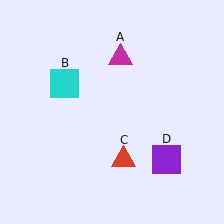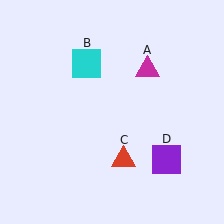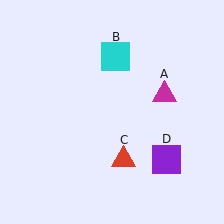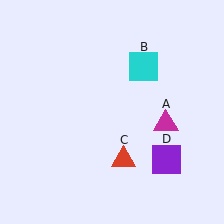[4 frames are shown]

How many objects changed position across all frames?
2 objects changed position: magenta triangle (object A), cyan square (object B).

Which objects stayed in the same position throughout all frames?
Red triangle (object C) and purple square (object D) remained stationary.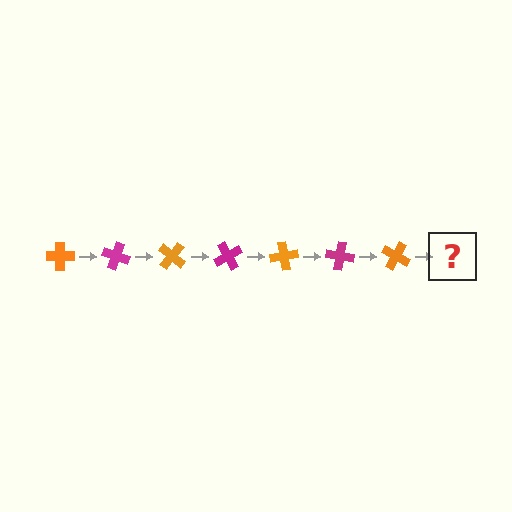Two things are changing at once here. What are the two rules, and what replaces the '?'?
The two rules are that it rotates 20 degrees each step and the color cycles through orange and magenta. The '?' should be a magenta cross, rotated 140 degrees from the start.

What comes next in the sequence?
The next element should be a magenta cross, rotated 140 degrees from the start.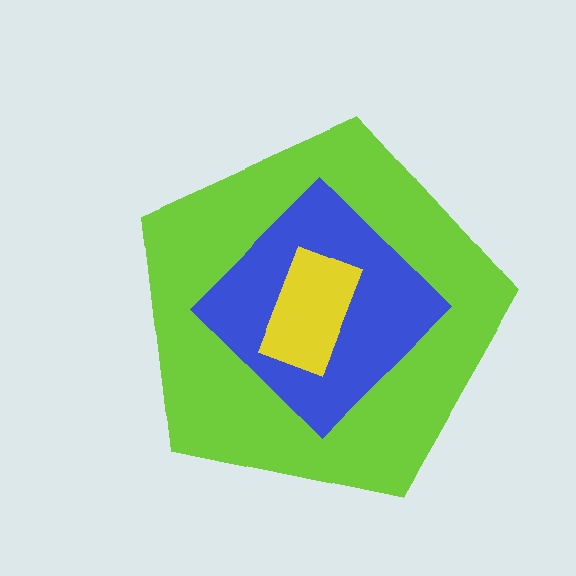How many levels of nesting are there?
3.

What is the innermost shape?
The yellow rectangle.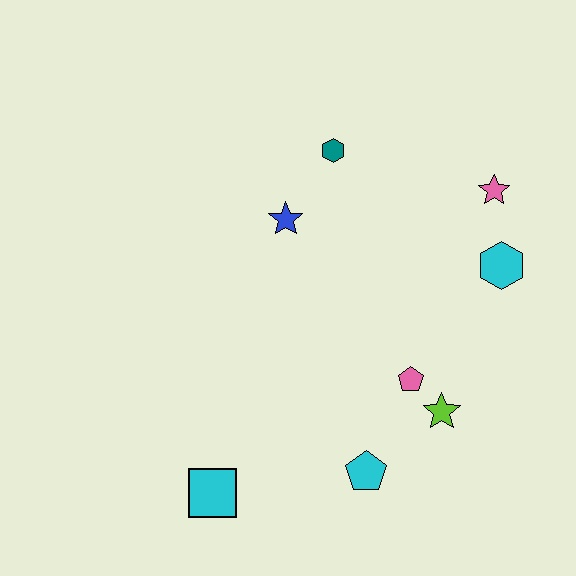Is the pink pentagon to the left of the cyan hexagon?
Yes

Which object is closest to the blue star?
The teal hexagon is closest to the blue star.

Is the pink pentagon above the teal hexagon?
No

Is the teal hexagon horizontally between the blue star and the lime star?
Yes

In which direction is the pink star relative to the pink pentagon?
The pink star is above the pink pentagon.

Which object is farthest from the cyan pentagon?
The teal hexagon is farthest from the cyan pentagon.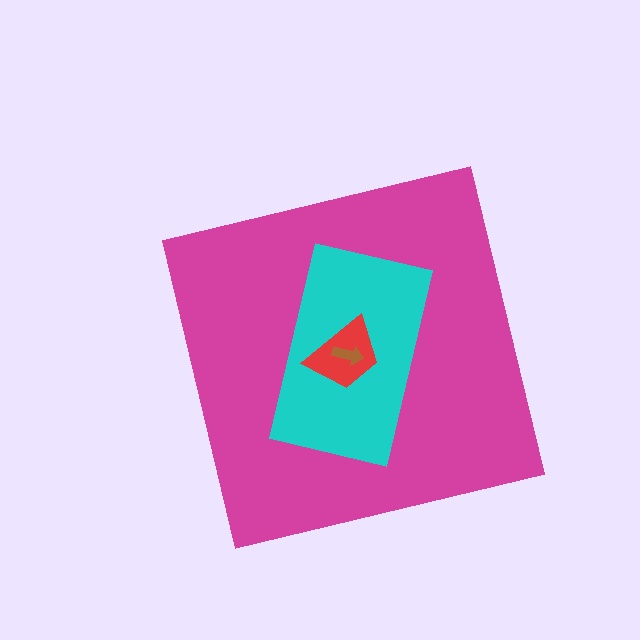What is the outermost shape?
The magenta square.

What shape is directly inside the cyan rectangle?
The red trapezoid.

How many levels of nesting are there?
4.